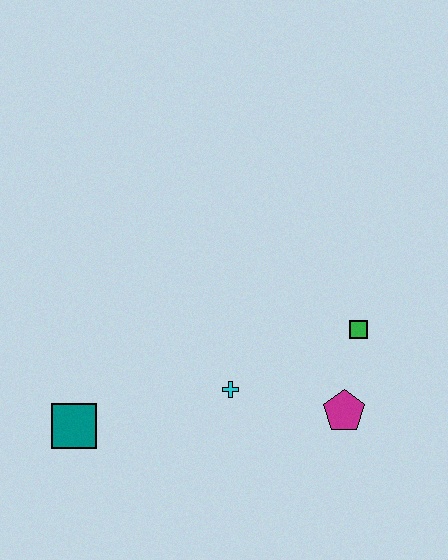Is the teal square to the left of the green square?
Yes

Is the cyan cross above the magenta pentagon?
Yes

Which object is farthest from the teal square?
The green square is farthest from the teal square.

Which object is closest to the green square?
The magenta pentagon is closest to the green square.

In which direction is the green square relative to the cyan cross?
The green square is to the right of the cyan cross.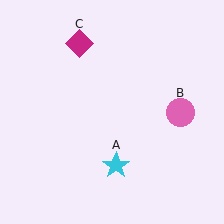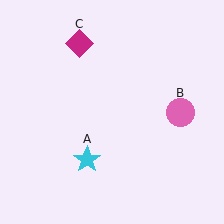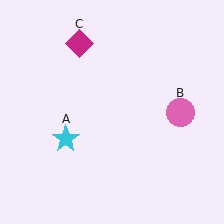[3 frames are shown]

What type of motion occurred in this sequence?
The cyan star (object A) rotated clockwise around the center of the scene.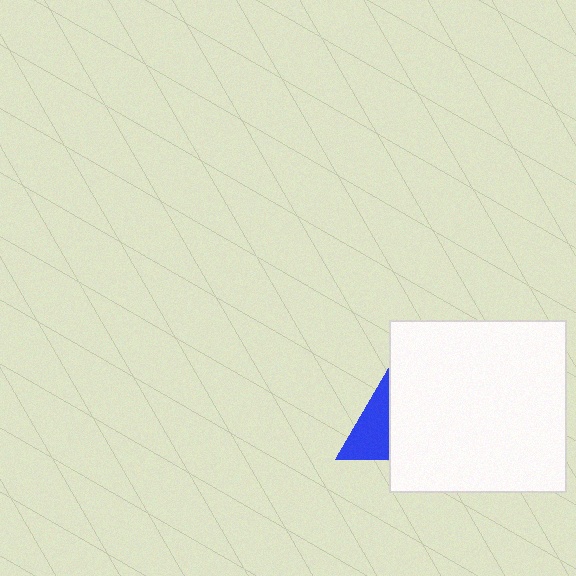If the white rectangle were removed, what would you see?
You would see the complete blue triangle.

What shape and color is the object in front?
The object in front is a white rectangle.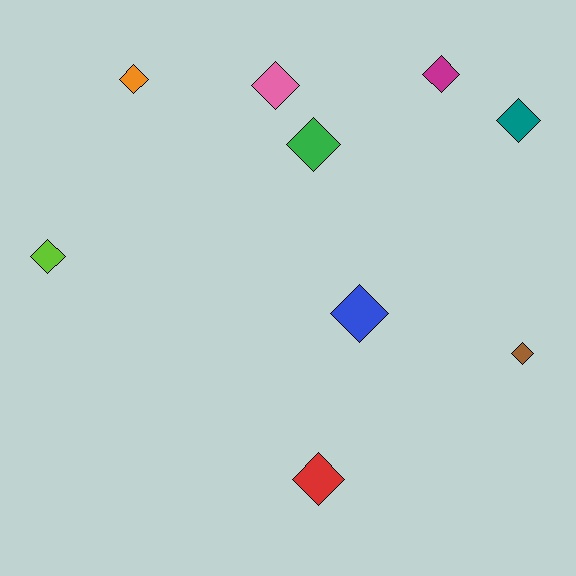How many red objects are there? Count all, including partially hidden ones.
There is 1 red object.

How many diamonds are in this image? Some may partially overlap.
There are 9 diamonds.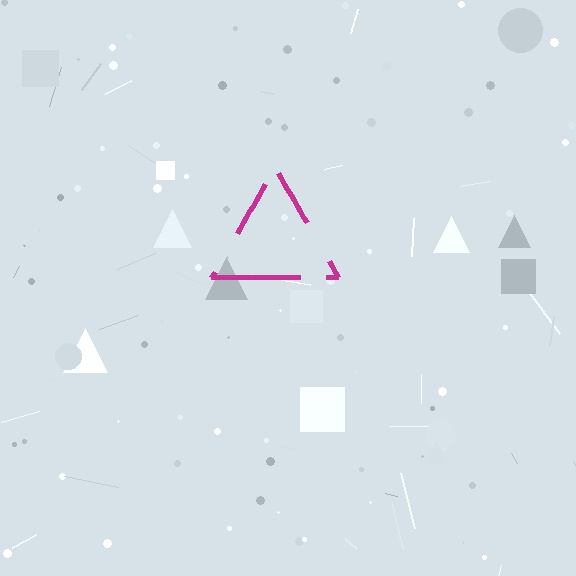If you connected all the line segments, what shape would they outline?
They would outline a triangle.